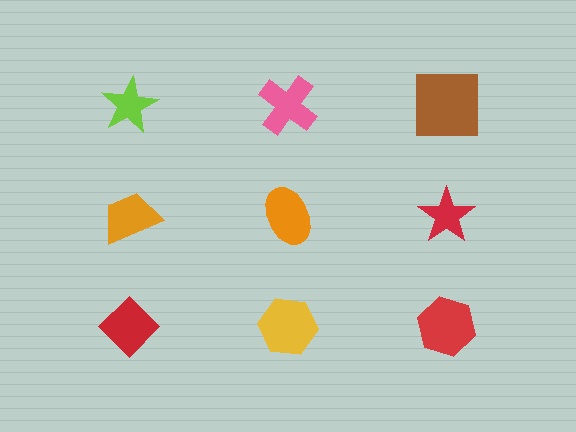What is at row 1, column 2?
A pink cross.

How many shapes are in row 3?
3 shapes.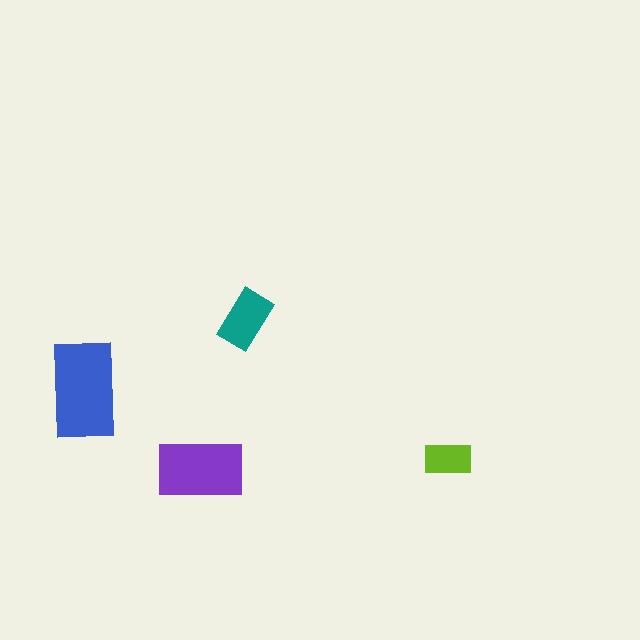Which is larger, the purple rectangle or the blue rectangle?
The blue one.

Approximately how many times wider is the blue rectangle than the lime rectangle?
About 2 times wider.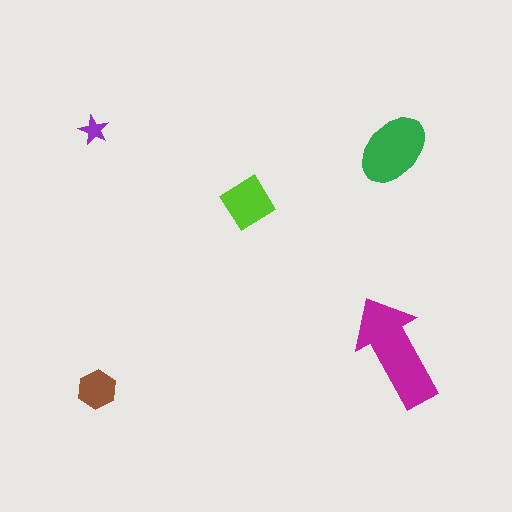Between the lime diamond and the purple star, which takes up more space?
The lime diamond.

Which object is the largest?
The magenta arrow.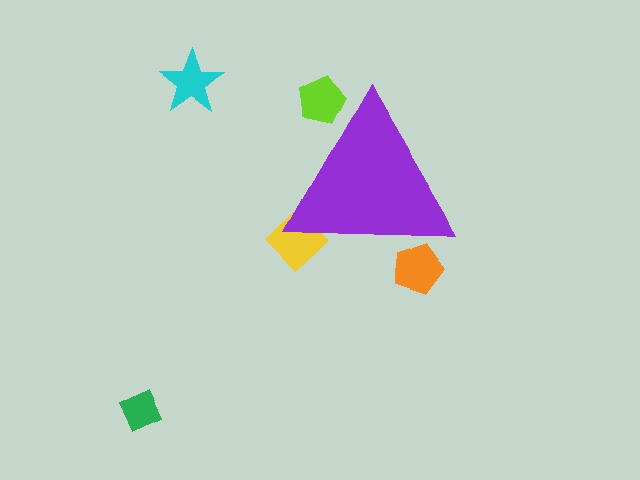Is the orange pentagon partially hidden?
Yes, the orange pentagon is partially hidden behind the purple triangle.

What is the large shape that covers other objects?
A purple triangle.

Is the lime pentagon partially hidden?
Yes, the lime pentagon is partially hidden behind the purple triangle.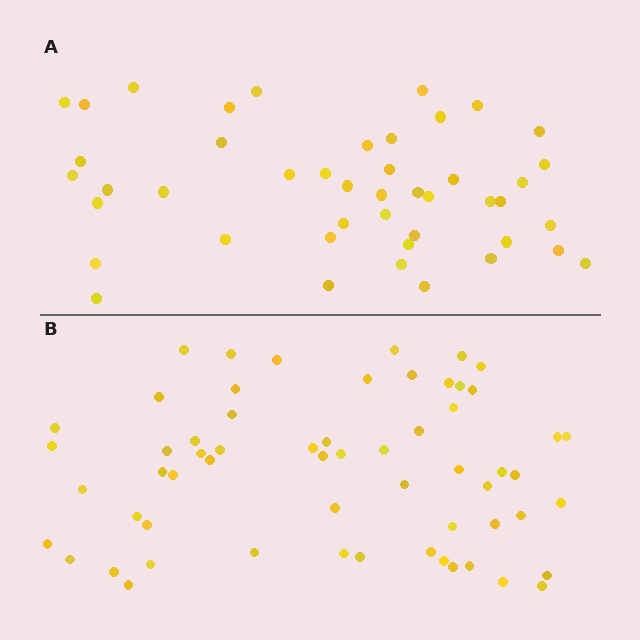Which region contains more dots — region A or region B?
Region B (the bottom region) has more dots.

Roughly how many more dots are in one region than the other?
Region B has approximately 15 more dots than region A.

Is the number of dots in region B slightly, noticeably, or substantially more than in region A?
Region B has noticeably more, but not dramatically so. The ratio is roughly 1.3 to 1.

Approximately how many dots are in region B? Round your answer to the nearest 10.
About 60 dots.